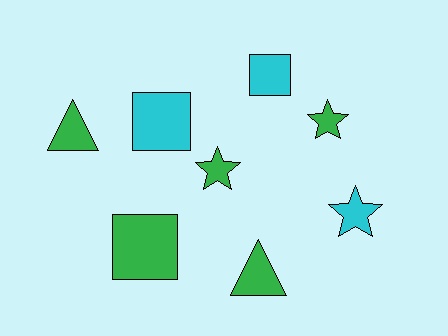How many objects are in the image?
There are 8 objects.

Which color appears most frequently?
Green, with 5 objects.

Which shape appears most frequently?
Star, with 3 objects.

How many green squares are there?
There is 1 green square.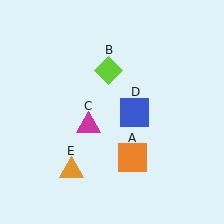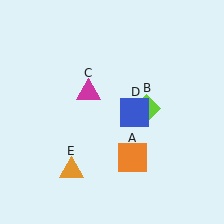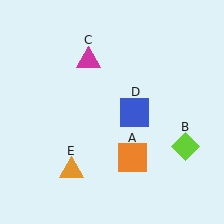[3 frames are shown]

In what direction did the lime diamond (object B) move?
The lime diamond (object B) moved down and to the right.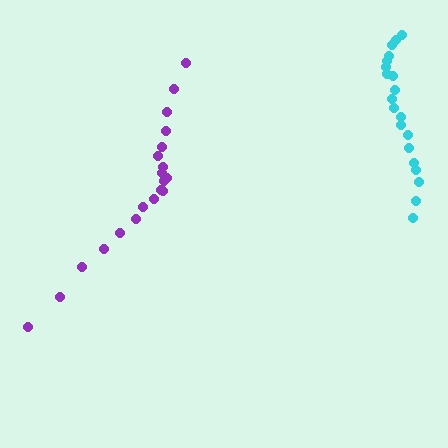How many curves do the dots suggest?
There are 2 distinct paths.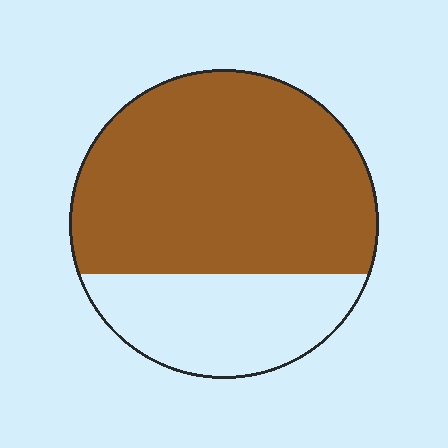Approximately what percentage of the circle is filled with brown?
Approximately 70%.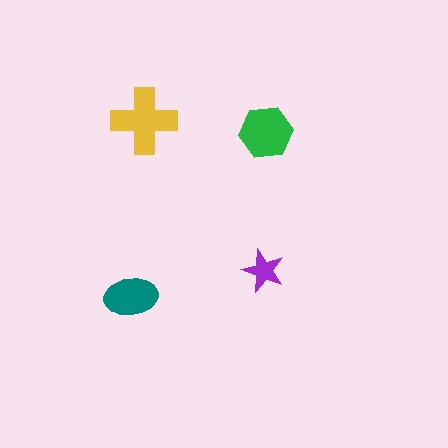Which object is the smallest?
The purple star.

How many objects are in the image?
There are 4 objects in the image.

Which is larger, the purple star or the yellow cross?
The yellow cross.